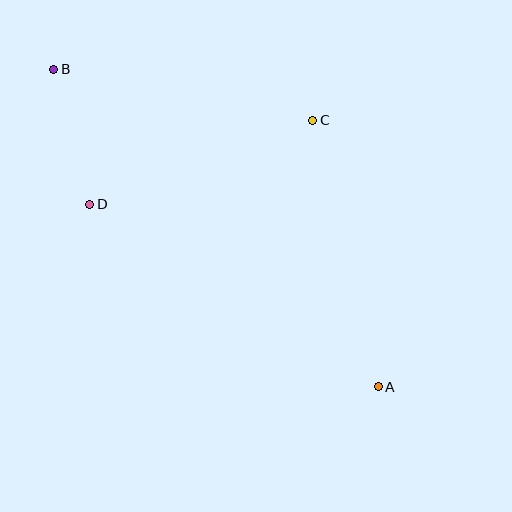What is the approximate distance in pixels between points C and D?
The distance between C and D is approximately 238 pixels.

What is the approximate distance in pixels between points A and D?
The distance between A and D is approximately 341 pixels.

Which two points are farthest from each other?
Points A and B are farthest from each other.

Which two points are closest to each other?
Points B and D are closest to each other.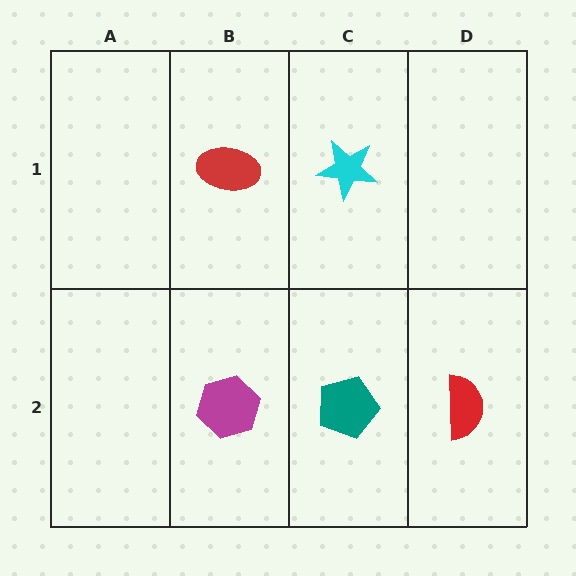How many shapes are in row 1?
2 shapes.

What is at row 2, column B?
A magenta hexagon.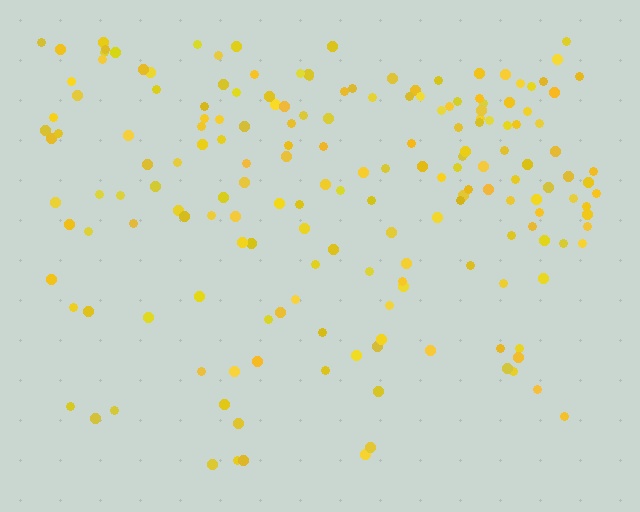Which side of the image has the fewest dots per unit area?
The bottom.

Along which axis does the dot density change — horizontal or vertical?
Vertical.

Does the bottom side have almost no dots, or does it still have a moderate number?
Still a moderate number, just noticeably fewer than the top.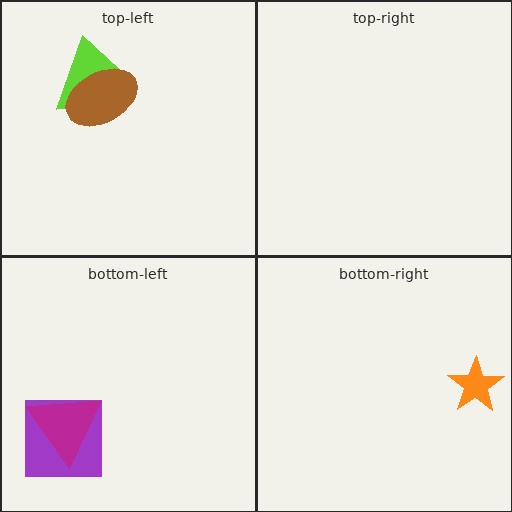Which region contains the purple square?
The bottom-left region.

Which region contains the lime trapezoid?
The top-left region.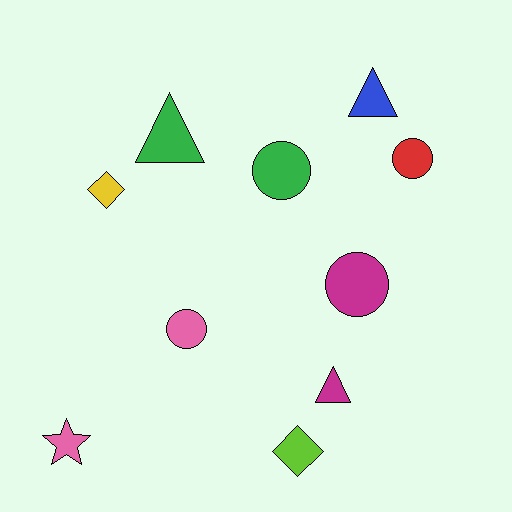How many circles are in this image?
There are 4 circles.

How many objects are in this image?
There are 10 objects.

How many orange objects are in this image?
There are no orange objects.